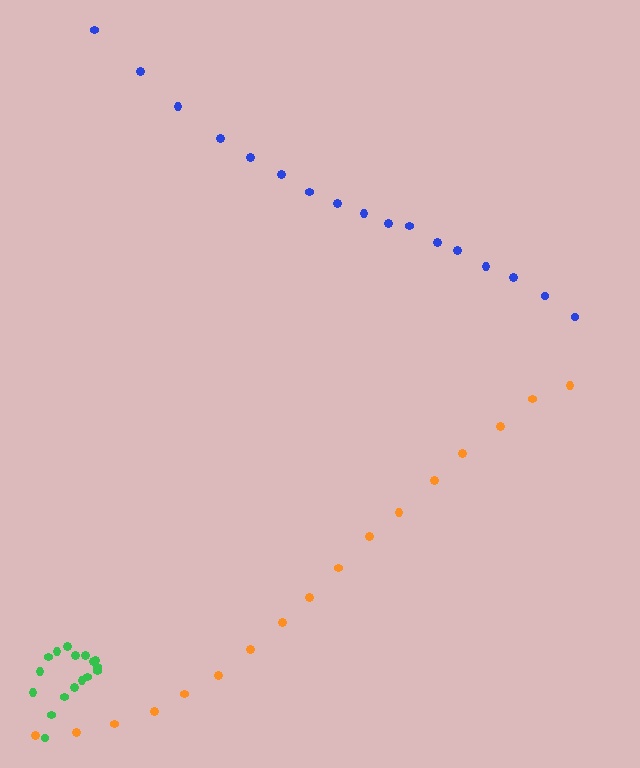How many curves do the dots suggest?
There are 3 distinct paths.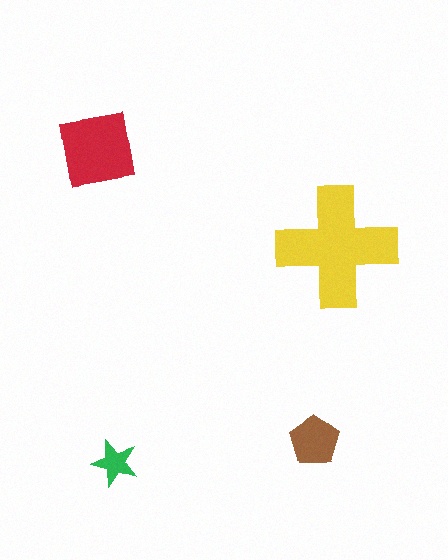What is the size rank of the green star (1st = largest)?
4th.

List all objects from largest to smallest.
The yellow cross, the red square, the brown pentagon, the green star.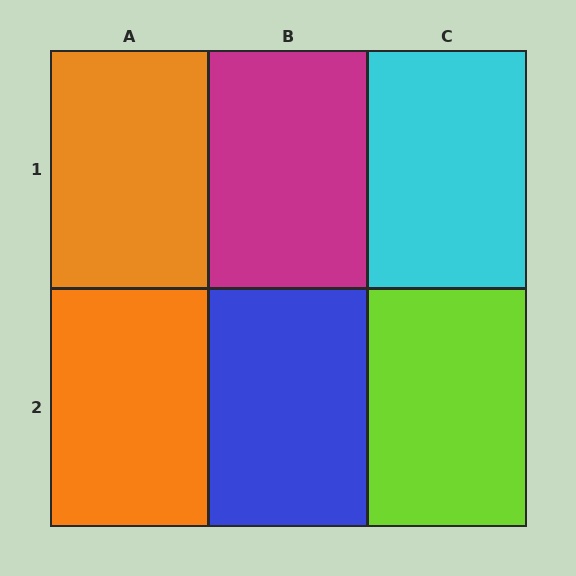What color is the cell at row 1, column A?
Orange.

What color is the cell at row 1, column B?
Magenta.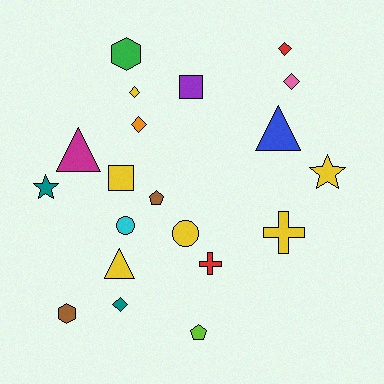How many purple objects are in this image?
There is 1 purple object.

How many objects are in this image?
There are 20 objects.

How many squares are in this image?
There are 2 squares.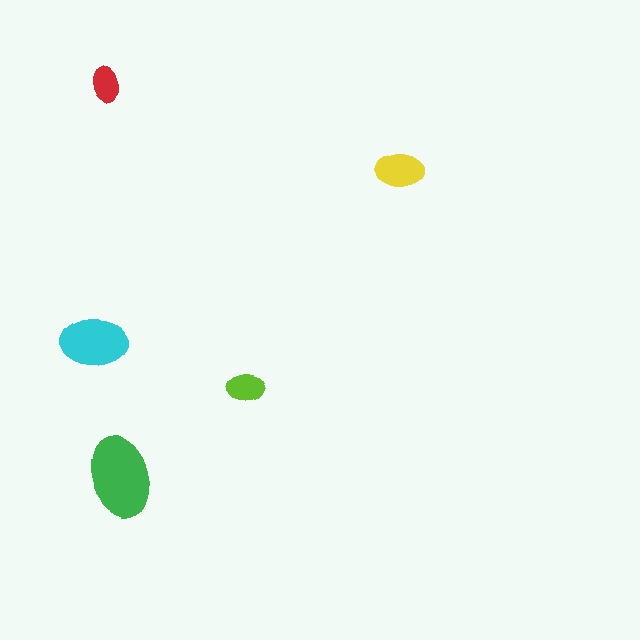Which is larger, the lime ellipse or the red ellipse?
The lime one.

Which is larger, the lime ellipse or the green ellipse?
The green one.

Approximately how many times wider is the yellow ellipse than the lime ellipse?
About 1.5 times wider.